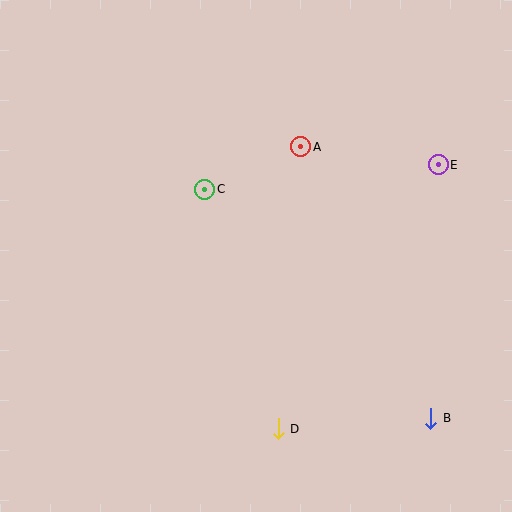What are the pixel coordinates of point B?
Point B is at (431, 418).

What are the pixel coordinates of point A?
Point A is at (301, 147).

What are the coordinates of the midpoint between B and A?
The midpoint between B and A is at (366, 282).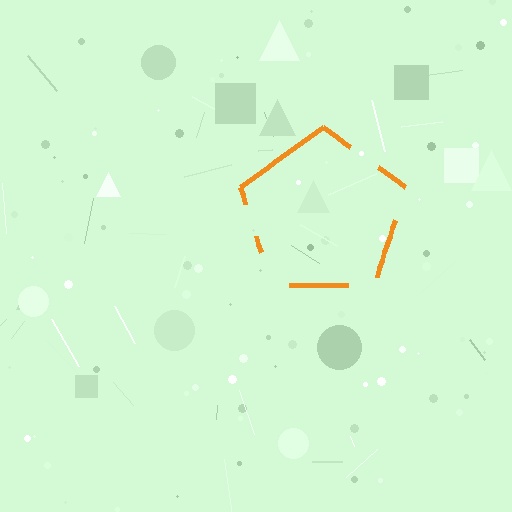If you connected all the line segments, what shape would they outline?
They would outline a pentagon.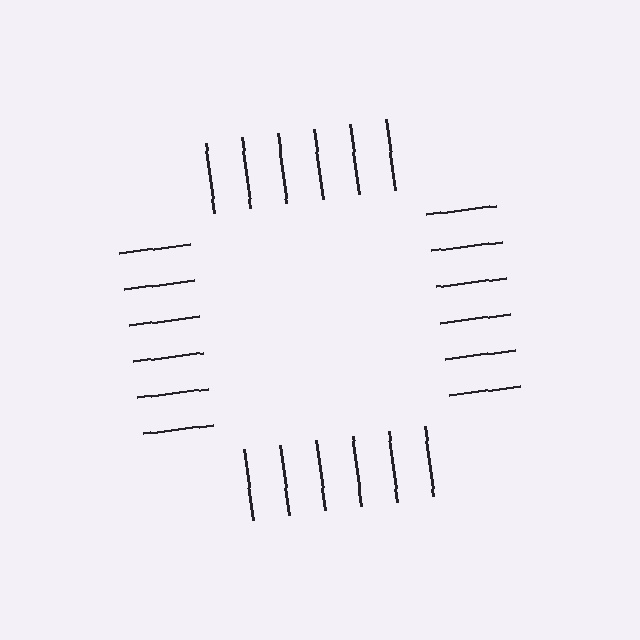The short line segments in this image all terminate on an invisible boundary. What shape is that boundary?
An illusory square — the line segments terminate on its edges but no continuous stroke is drawn.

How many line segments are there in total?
24 — 6 along each of the 4 edges.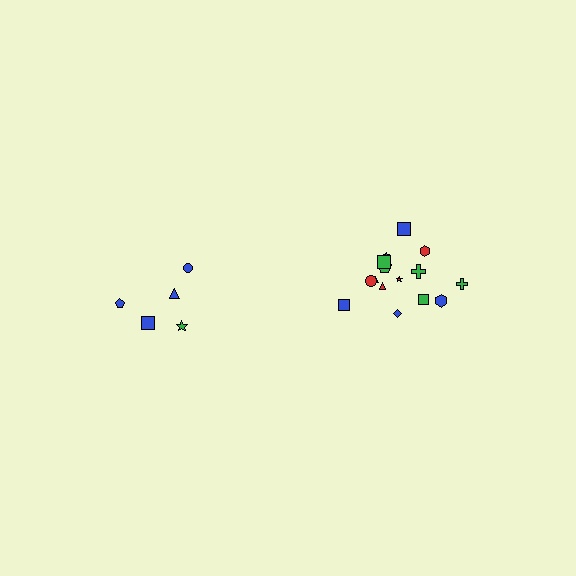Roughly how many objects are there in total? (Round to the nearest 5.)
Roughly 20 objects in total.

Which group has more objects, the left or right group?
The right group.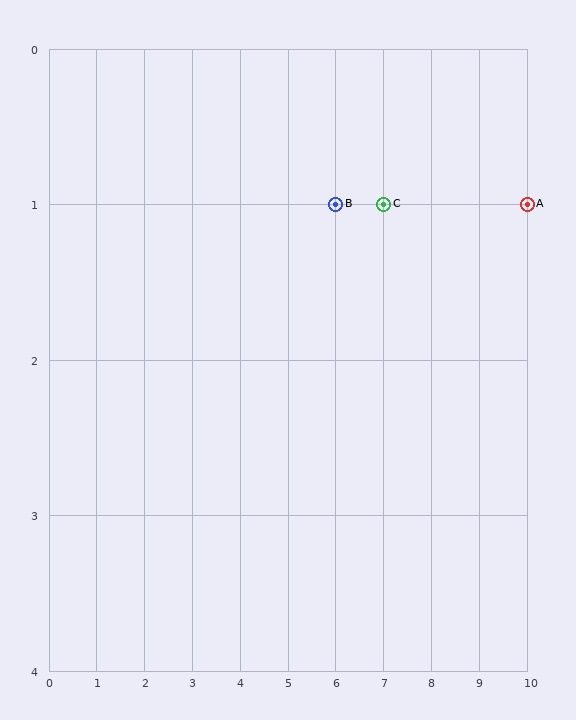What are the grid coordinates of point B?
Point B is at grid coordinates (6, 1).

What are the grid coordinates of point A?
Point A is at grid coordinates (10, 1).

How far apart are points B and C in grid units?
Points B and C are 1 column apart.